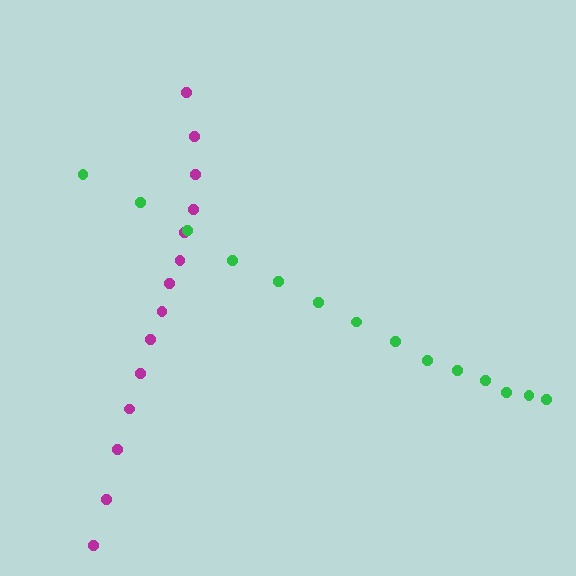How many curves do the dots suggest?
There are 2 distinct paths.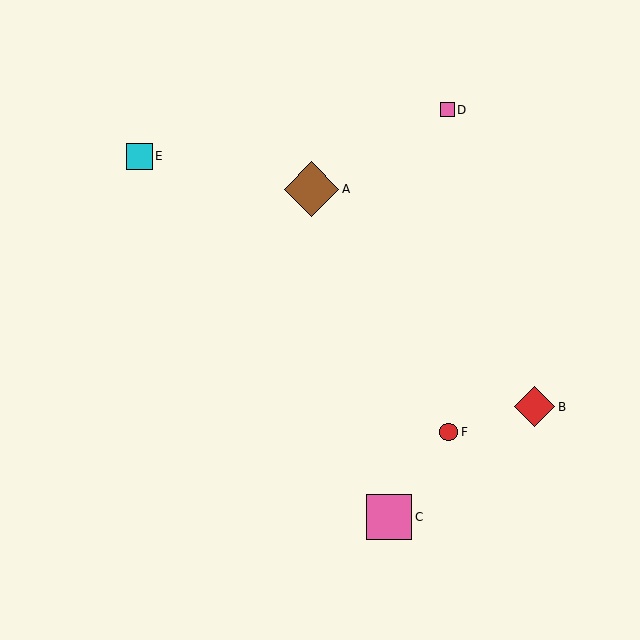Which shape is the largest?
The brown diamond (labeled A) is the largest.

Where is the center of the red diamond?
The center of the red diamond is at (535, 407).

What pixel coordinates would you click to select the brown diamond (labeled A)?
Click at (311, 189) to select the brown diamond A.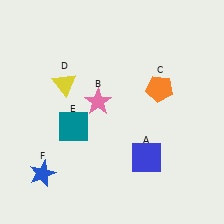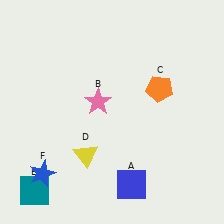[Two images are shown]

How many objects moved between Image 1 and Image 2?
3 objects moved between the two images.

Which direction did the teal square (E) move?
The teal square (E) moved down.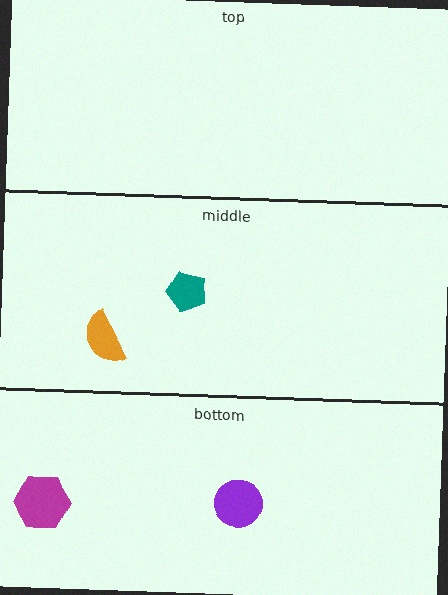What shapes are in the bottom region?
The magenta hexagon, the purple circle.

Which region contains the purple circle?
The bottom region.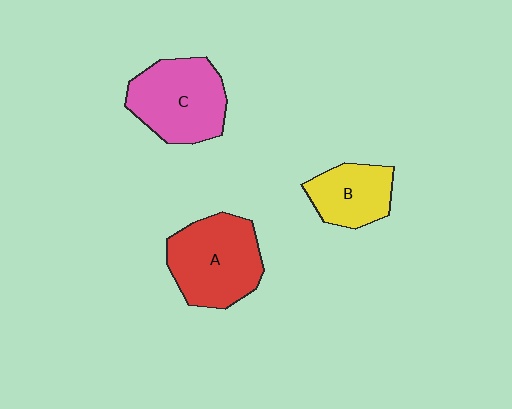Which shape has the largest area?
Shape A (red).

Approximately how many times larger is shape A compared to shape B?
Approximately 1.6 times.